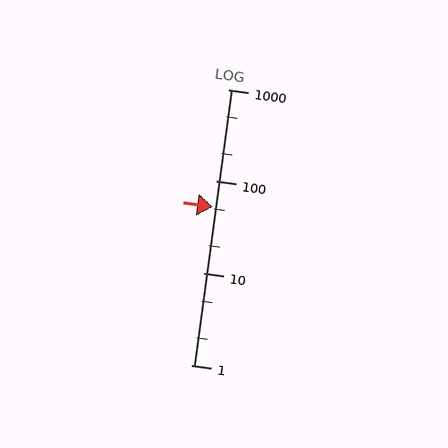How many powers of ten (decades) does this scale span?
The scale spans 3 decades, from 1 to 1000.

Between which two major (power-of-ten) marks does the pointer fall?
The pointer is between 10 and 100.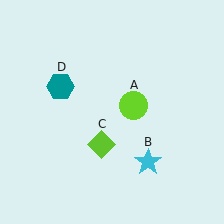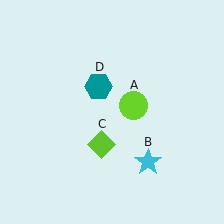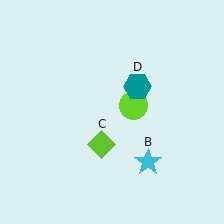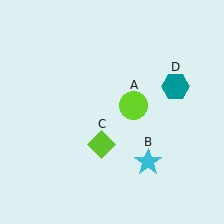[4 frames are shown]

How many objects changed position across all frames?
1 object changed position: teal hexagon (object D).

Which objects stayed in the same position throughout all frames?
Lime circle (object A) and cyan star (object B) and lime diamond (object C) remained stationary.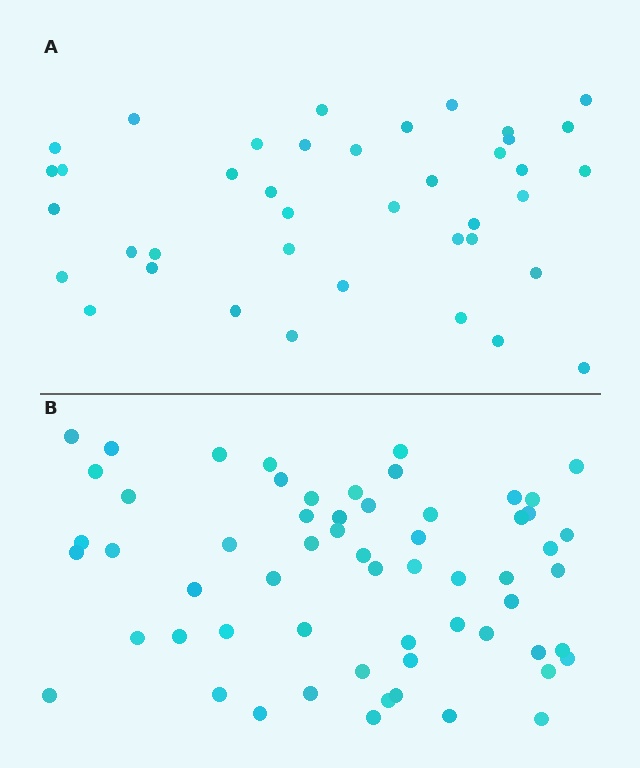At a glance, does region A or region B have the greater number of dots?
Region B (the bottom region) has more dots.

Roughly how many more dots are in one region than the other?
Region B has approximately 20 more dots than region A.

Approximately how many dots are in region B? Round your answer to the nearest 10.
About 60 dots.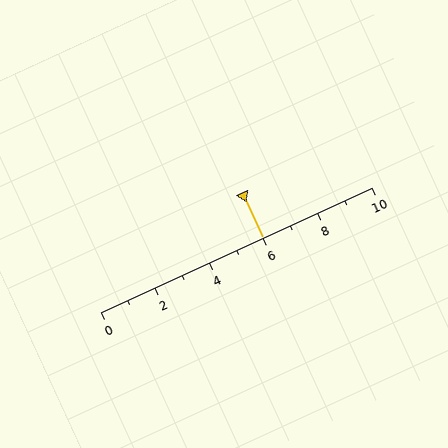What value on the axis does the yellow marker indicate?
The marker indicates approximately 6.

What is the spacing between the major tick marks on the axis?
The major ticks are spaced 2 apart.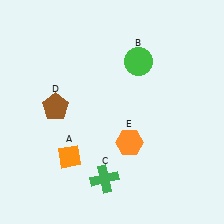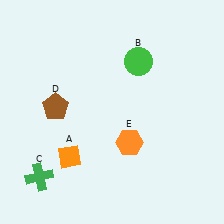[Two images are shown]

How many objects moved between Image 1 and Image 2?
1 object moved between the two images.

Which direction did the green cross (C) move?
The green cross (C) moved left.